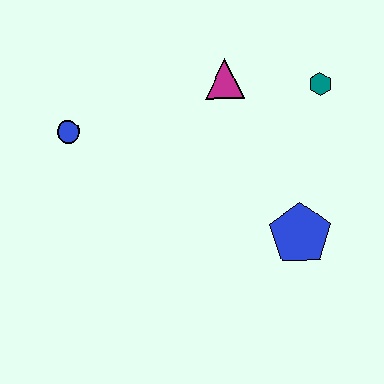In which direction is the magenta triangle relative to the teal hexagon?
The magenta triangle is to the left of the teal hexagon.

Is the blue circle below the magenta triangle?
Yes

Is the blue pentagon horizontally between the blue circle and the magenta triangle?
No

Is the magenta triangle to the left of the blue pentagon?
Yes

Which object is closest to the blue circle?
The magenta triangle is closest to the blue circle.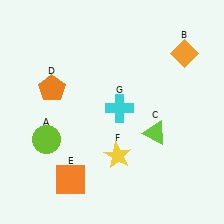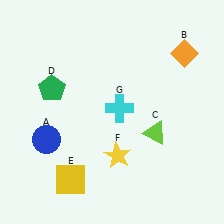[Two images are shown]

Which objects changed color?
A changed from lime to blue. D changed from orange to green. E changed from orange to yellow.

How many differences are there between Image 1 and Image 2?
There are 3 differences between the two images.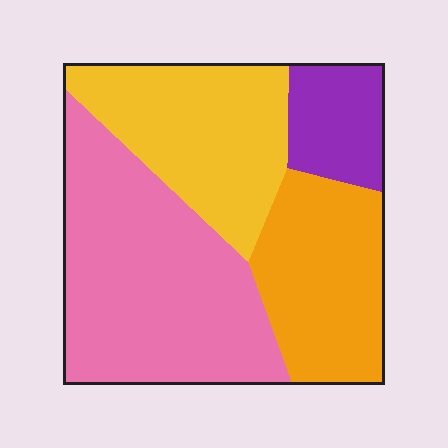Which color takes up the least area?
Purple, at roughly 10%.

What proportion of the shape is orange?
Orange takes up about one quarter (1/4) of the shape.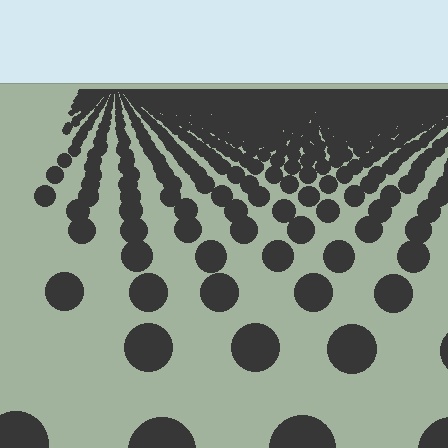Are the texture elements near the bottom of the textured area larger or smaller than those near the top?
Larger. Near the bottom, elements are closer to the viewer and appear at a bigger on-screen size.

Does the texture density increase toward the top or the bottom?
Density increases toward the top.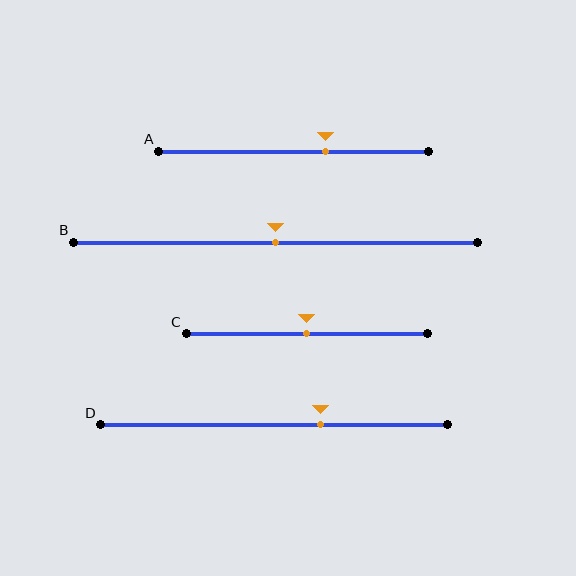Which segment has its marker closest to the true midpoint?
Segment B has its marker closest to the true midpoint.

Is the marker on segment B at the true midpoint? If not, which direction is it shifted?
Yes, the marker on segment B is at the true midpoint.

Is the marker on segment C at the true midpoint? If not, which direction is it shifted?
Yes, the marker on segment C is at the true midpoint.